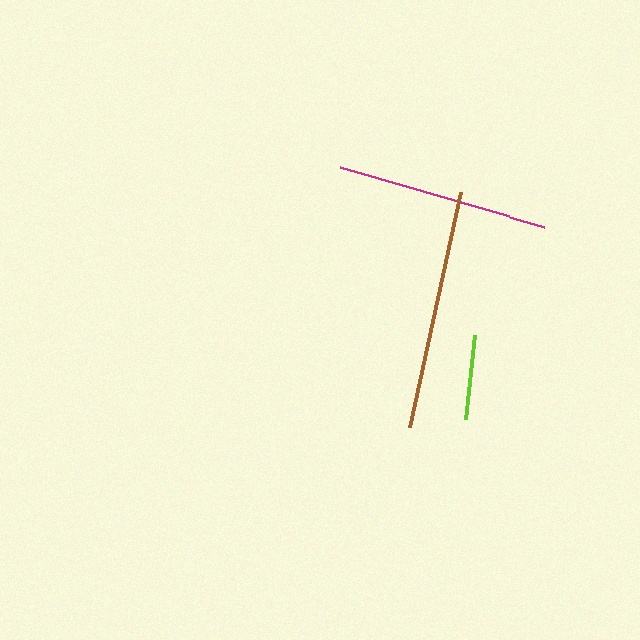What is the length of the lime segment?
The lime segment is approximately 85 pixels long.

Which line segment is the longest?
The brown line is the longest at approximately 240 pixels.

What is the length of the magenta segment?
The magenta segment is approximately 212 pixels long.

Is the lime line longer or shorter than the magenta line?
The magenta line is longer than the lime line.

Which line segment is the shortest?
The lime line is the shortest at approximately 85 pixels.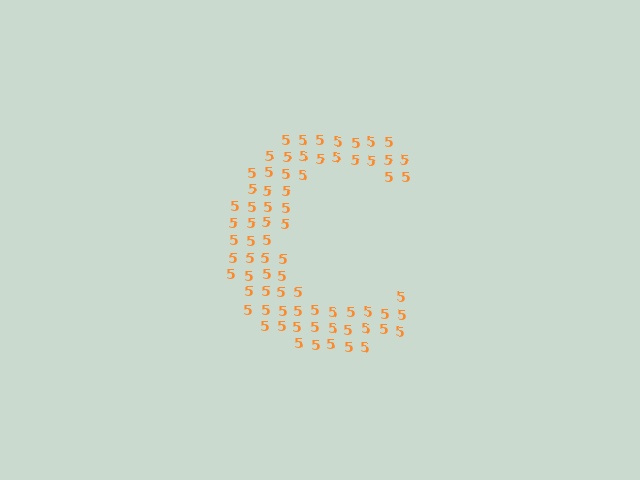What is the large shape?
The large shape is the letter C.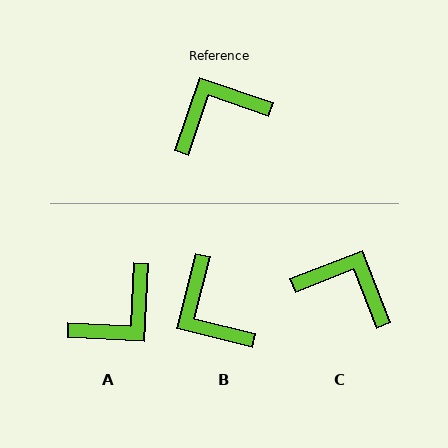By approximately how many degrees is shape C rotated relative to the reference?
Approximately 50 degrees clockwise.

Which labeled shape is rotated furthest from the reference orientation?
A, about 164 degrees away.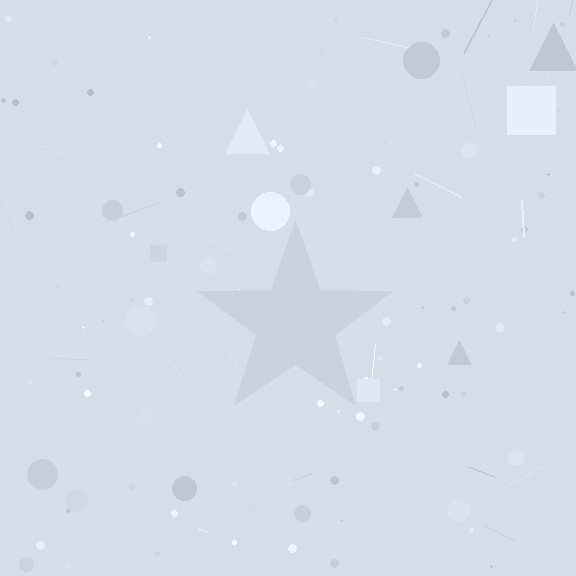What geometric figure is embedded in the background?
A star is embedded in the background.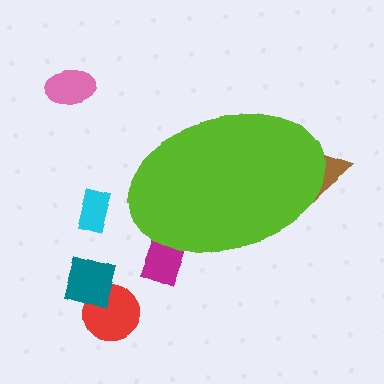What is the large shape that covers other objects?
A lime ellipse.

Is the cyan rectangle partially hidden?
No, the cyan rectangle is fully visible.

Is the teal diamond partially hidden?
No, the teal diamond is fully visible.